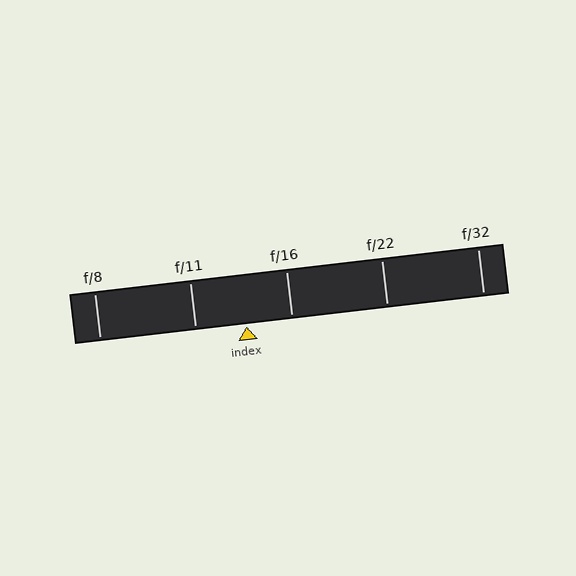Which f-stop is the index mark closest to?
The index mark is closest to f/16.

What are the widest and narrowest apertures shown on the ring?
The widest aperture shown is f/8 and the narrowest is f/32.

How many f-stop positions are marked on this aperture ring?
There are 5 f-stop positions marked.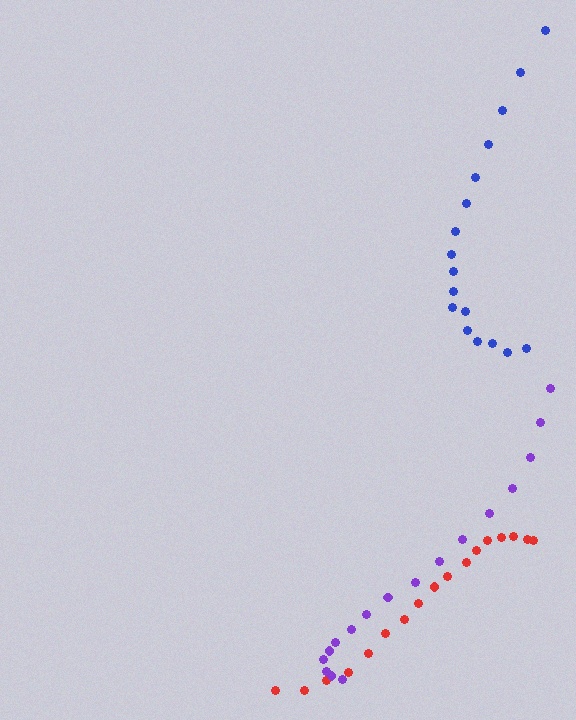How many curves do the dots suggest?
There are 3 distinct paths.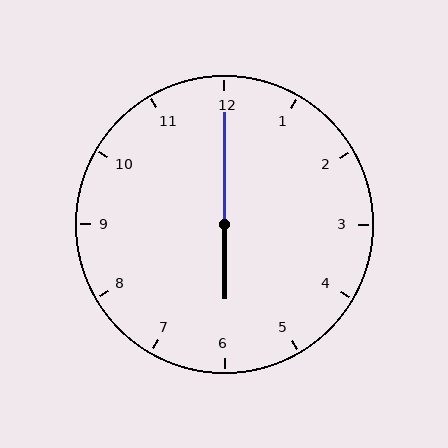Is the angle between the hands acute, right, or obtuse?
It is obtuse.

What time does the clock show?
6:00.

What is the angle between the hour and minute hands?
Approximately 180 degrees.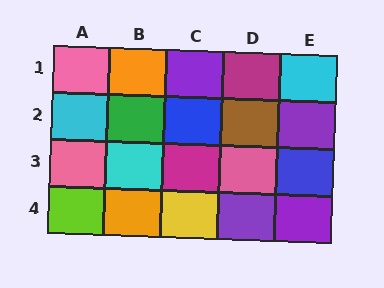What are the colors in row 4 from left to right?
Lime, orange, yellow, purple, purple.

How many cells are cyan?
3 cells are cyan.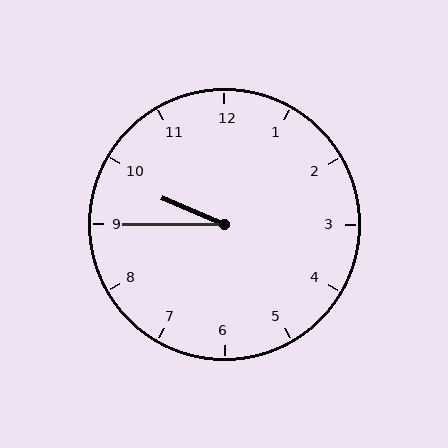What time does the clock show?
9:45.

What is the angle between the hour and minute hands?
Approximately 22 degrees.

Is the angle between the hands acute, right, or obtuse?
It is acute.